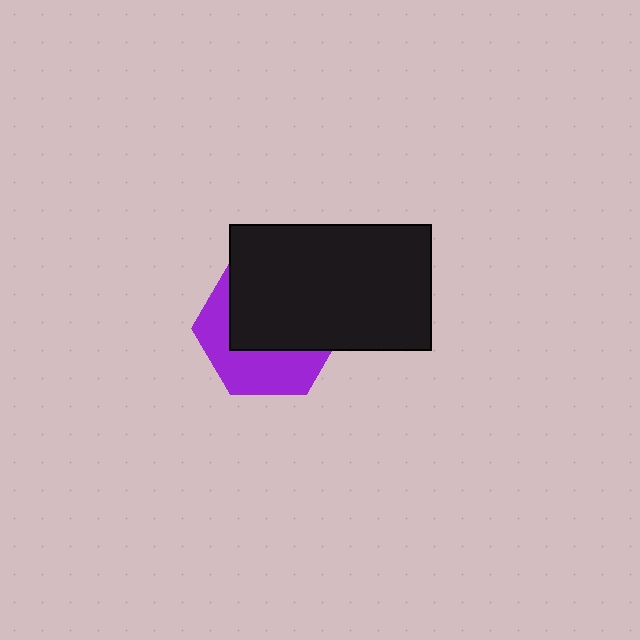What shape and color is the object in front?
The object in front is a black rectangle.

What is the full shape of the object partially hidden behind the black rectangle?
The partially hidden object is a purple hexagon.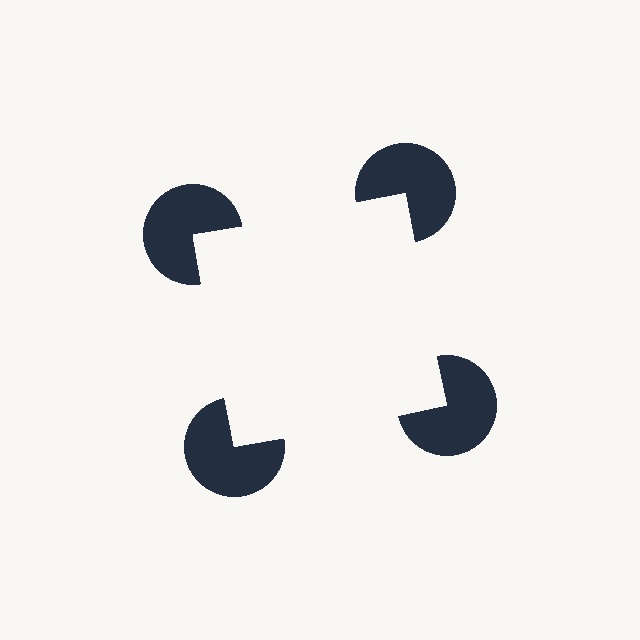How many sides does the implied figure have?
4 sides.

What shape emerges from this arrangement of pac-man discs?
An illusory square — its edges are inferred from the aligned wedge cuts in the pac-man discs, not physically drawn.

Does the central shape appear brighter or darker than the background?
It typically appears slightly brighter than the background, even though no actual brightness change is drawn.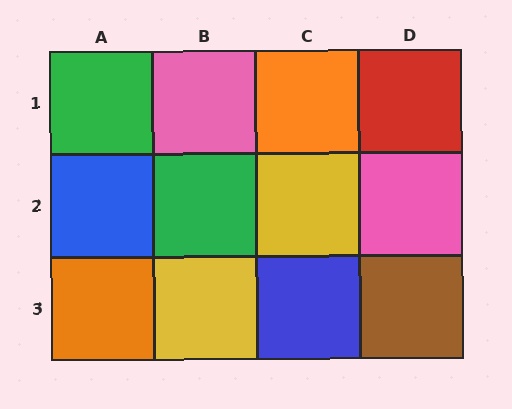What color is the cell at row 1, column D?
Red.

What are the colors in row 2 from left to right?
Blue, green, yellow, pink.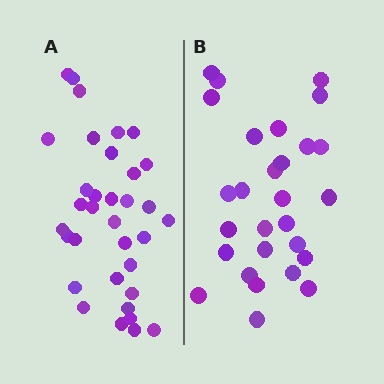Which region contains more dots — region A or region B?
Region A (the left region) has more dots.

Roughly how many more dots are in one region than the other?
Region A has about 6 more dots than region B.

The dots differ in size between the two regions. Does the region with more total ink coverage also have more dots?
No. Region B has more total ink coverage because its dots are larger, but region A actually contains more individual dots. Total area can be misleading — the number of items is what matters here.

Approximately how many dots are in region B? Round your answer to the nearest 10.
About 30 dots. (The exact count is 28, which rounds to 30.)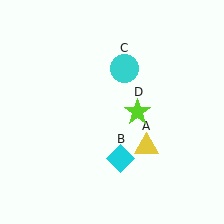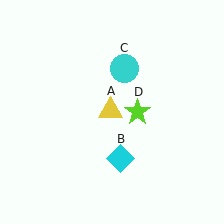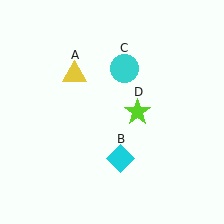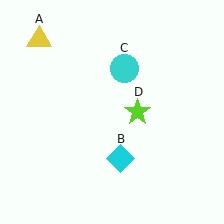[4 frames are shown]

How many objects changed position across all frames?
1 object changed position: yellow triangle (object A).